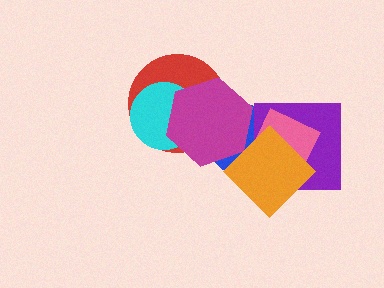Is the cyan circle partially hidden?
Yes, it is partially covered by another shape.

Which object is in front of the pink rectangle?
The orange diamond is in front of the pink rectangle.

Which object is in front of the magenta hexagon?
The orange diamond is in front of the magenta hexagon.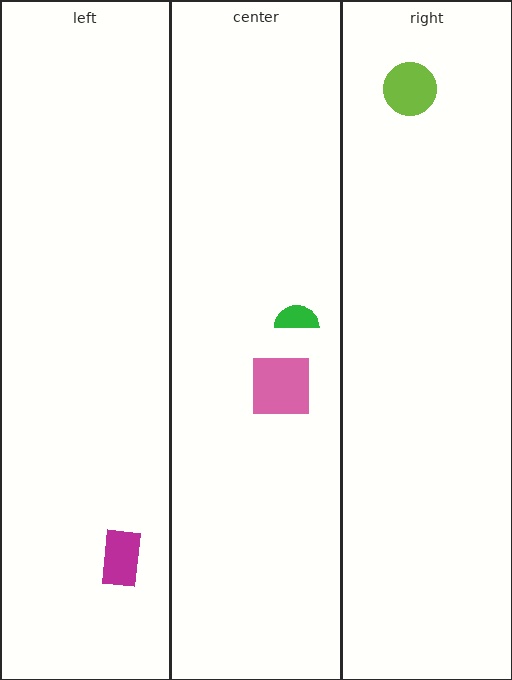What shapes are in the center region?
The green semicircle, the pink square.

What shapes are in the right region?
The lime circle.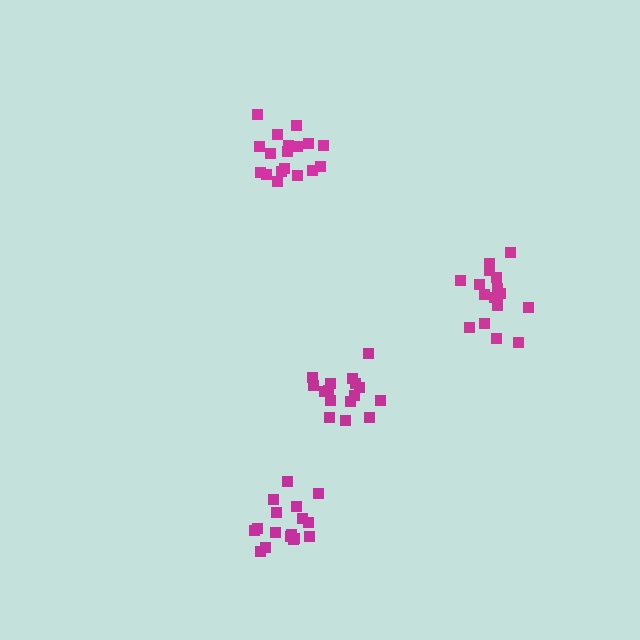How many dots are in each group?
Group 1: 17 dots, Group 2: 18 dots, Group 3: 16 dots, Group 4: 17 dots (68 total).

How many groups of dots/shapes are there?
There are 4 groups.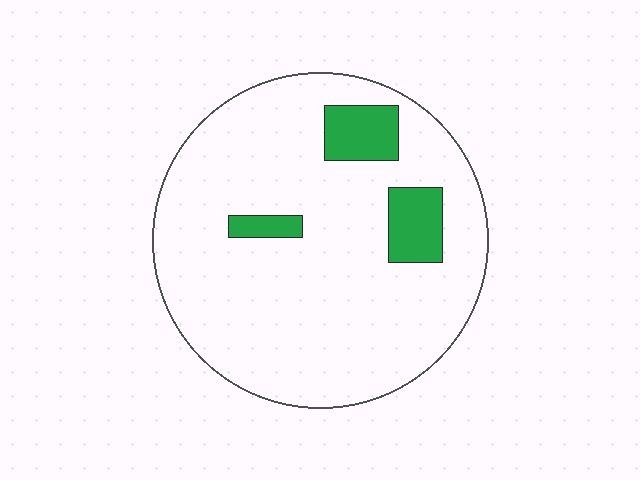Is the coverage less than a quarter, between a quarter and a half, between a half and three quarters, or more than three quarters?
Less than a quarter.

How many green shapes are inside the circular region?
3.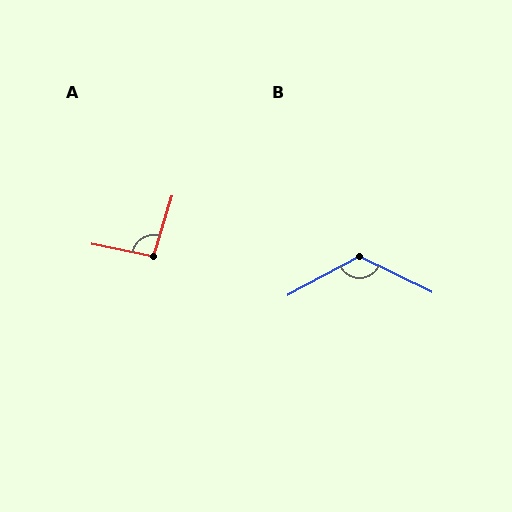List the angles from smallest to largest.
A (96°), B (126°).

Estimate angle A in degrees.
Approximately 96 degrees.